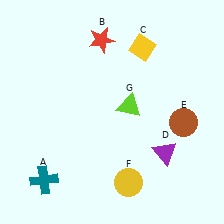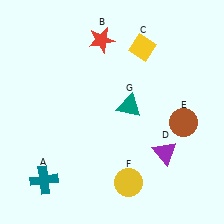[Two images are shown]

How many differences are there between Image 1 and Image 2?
There is 1 difference between the two images.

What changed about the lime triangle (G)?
In Image 1, G is lime. In Image 2, it changed to teal.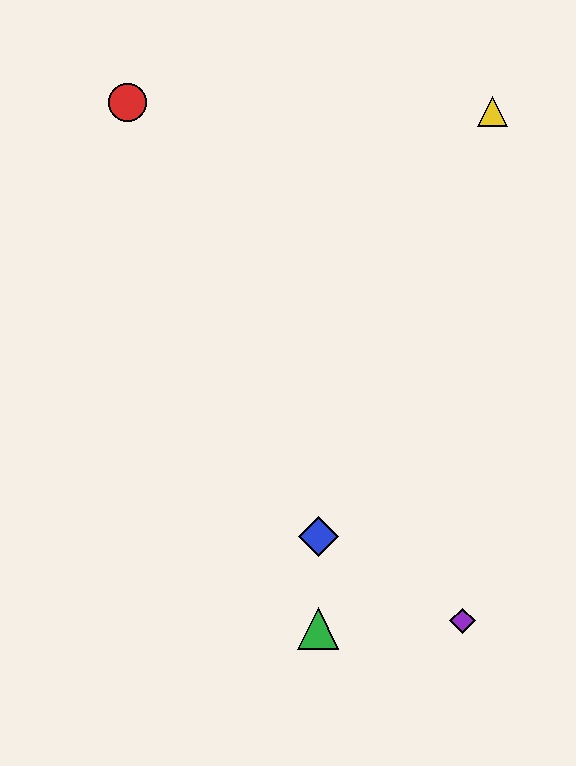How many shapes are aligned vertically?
2 shapes (the blue diamond, the green triangle) are aligned vertically.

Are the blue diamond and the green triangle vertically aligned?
Yes, both are at x≈318.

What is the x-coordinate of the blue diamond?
The blue diamond is at x≈318.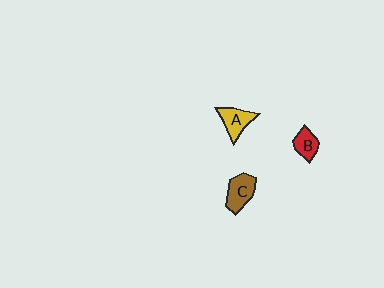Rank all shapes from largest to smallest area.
From largest to smallest: C (brown), A (yellow), B (red).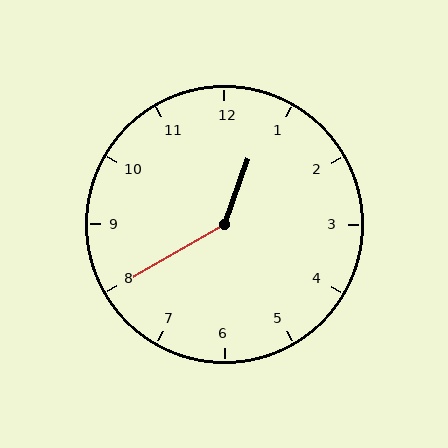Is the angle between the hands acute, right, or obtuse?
It is obtuse.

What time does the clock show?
12:40.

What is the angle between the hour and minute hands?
Approximately 140 degrees.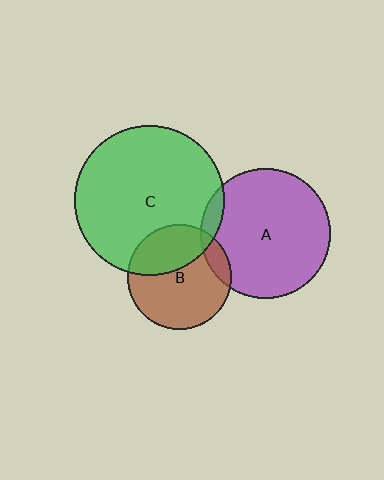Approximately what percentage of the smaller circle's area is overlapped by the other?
Approximately 10%.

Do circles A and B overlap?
Yes.